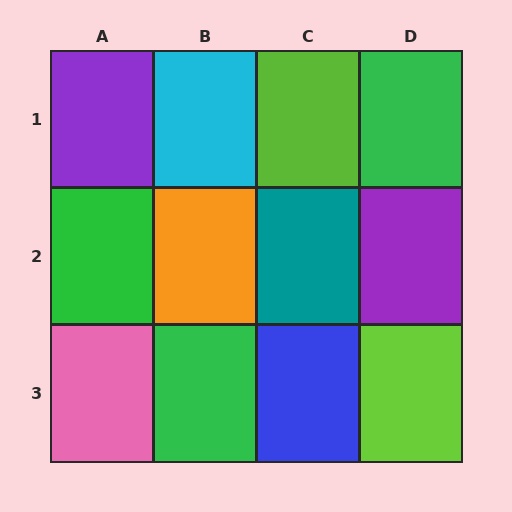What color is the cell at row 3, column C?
Blue.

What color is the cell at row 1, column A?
Purple.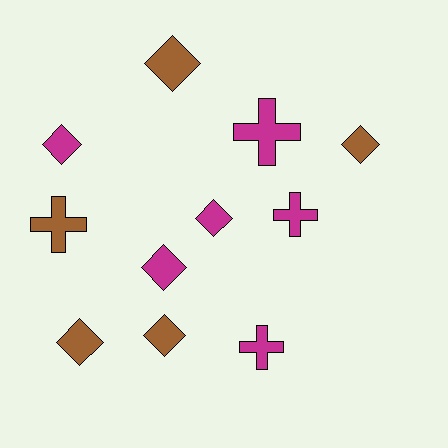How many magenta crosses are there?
There are 3 magenta crosses.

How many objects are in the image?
There are 11 objects.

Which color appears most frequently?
Magenta, with 6 objects.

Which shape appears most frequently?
Diamond, with 7 objects.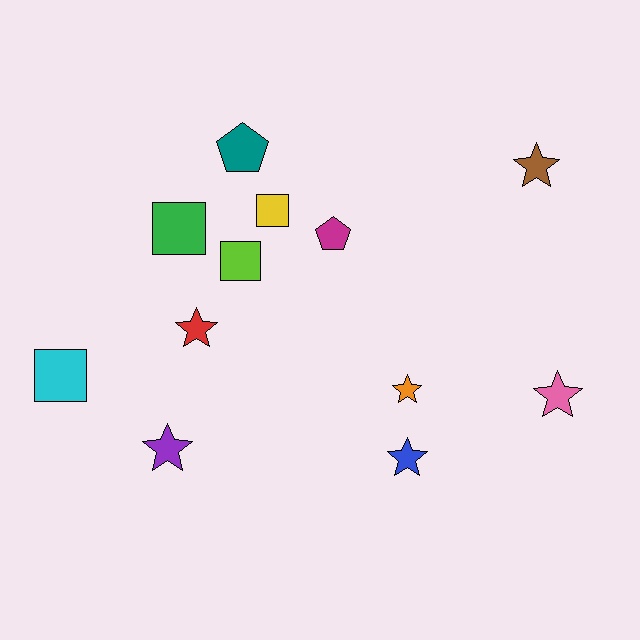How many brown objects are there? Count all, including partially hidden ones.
There is 1 brown object.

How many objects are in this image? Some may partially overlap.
There are 12 objects.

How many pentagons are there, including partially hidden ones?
There are 2 pentagons.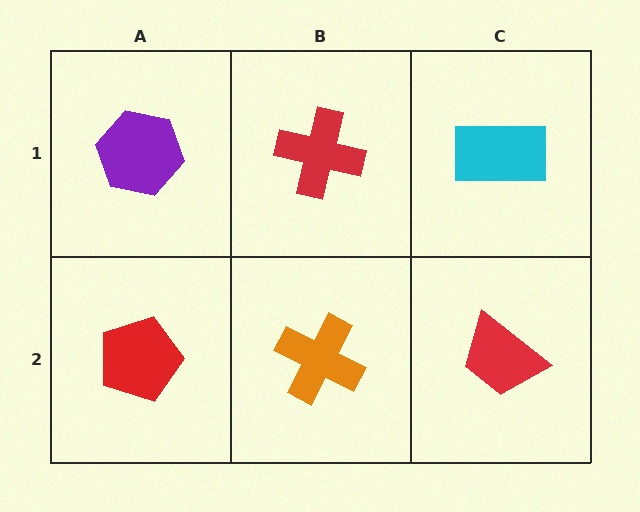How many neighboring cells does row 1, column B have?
3.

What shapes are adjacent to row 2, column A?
A purple hexagon (row 1, column A), an orange cross (row 2, column B).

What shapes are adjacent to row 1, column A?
A red pentagon (row 2, column A), a red cross (row 1, column B).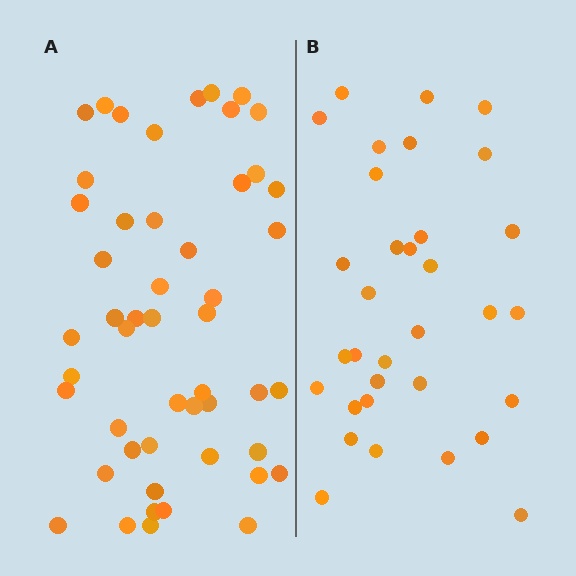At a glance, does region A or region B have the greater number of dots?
Region A (the left region) has more dots.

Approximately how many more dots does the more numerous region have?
Region A has approximately 15 more dots than region B.